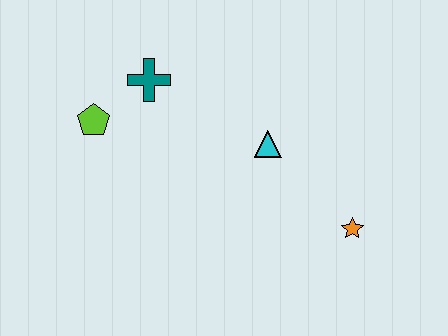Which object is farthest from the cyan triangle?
The lime pentagon is farthest from the cyan triangle.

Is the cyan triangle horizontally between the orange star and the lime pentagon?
Yes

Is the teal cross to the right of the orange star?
No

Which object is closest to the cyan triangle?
The orange star is closest to the cyan triangle.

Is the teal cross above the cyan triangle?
Yes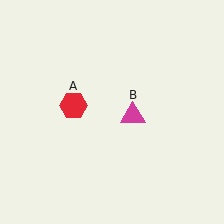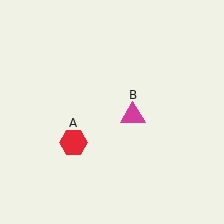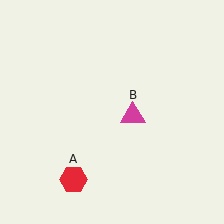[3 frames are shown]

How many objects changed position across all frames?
1 object changed position: red hexagon (object A).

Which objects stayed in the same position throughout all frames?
Magenta triangle (object B) remained stationary.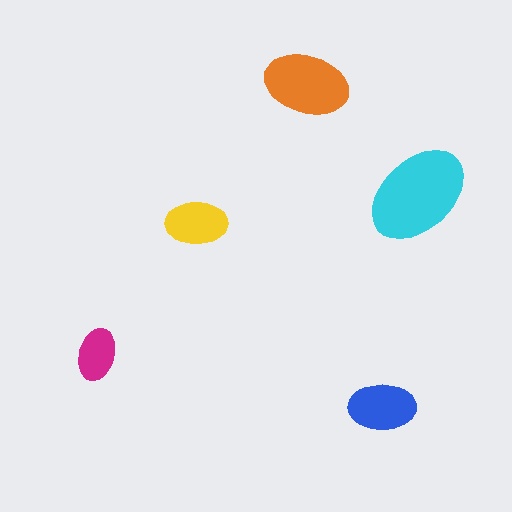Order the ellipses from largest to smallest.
the cyan one, the orange one, the blue one, the yellow one, the magenta one.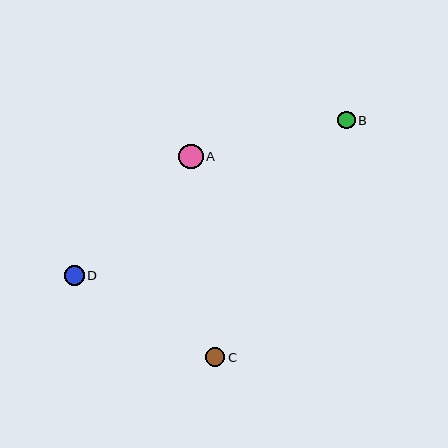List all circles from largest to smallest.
From largest to smallest: A, D, C, B.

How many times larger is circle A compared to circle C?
Circle A is approximately 1.3 times the size of circle C.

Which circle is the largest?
Circle A is the largest with a size of approximately 24 pixels.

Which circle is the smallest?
Circle B is the smallest with a size of approximately 18 pixels.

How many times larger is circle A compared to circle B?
Circle A is approximately 1.4 times the size of circle B.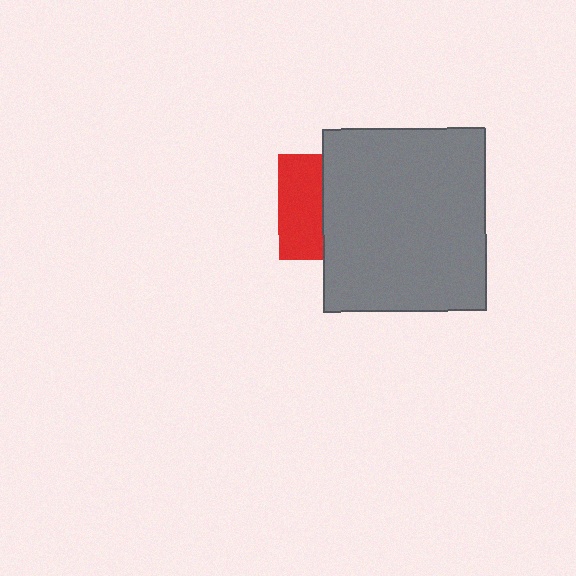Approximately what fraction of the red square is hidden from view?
Roughly 58% of the red square is hidden behind the gray rectangle.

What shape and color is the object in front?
The object in front is a gray rectangle.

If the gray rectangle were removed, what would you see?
You would see the complete red square.